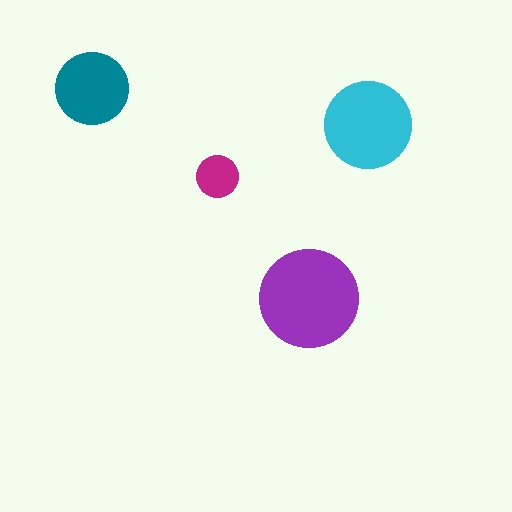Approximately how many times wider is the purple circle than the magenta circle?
About 2.5 times wider.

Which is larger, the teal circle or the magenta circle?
The teal one.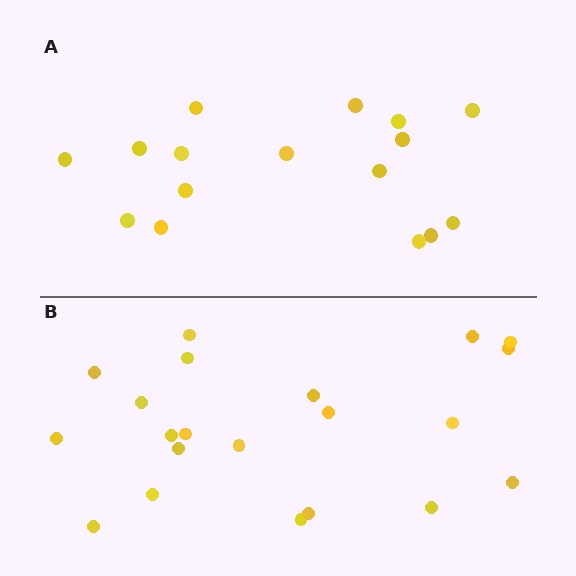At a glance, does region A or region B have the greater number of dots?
Region B (the bottom region) has more dots.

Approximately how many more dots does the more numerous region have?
Region B has about 5 more dots than region A.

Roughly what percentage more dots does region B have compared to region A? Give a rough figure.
About 30% more.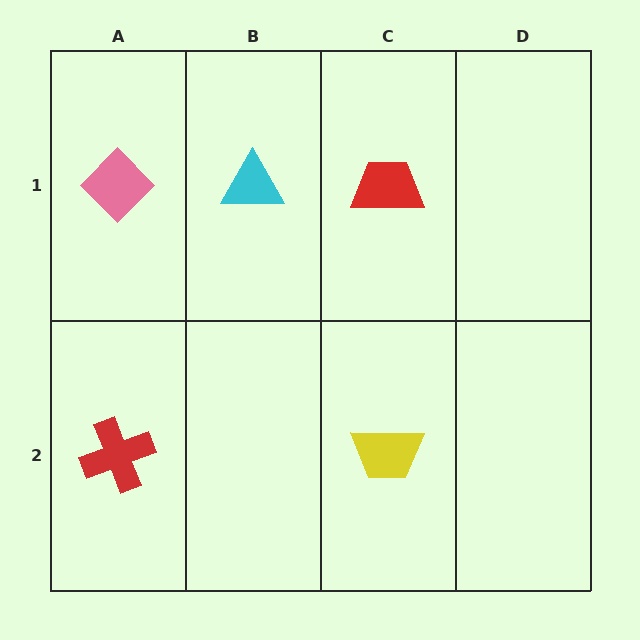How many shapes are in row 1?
3 shapes.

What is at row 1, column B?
A cyan triangle.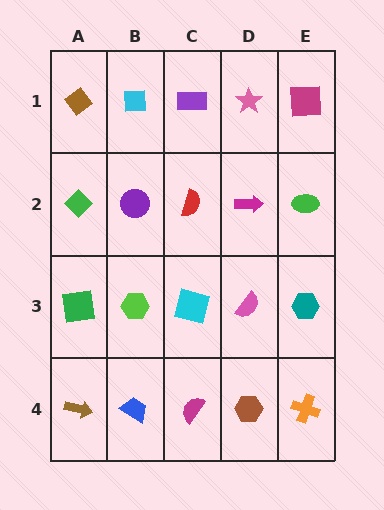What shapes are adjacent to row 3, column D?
A magenta arrow (row 2, column D), a brown hexagon (row 4, column D), a cyan square (row 3, column C), a teal hexagon (row 3, column E).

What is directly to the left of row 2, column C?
A purple circle.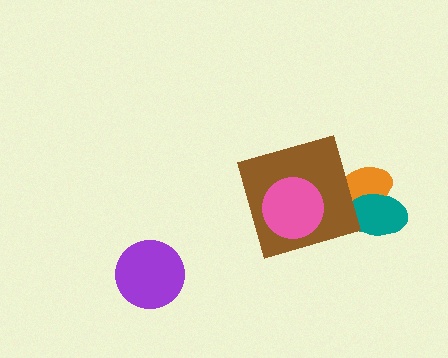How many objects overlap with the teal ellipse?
1 object overlaps with the teal ellipse.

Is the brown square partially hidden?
Yes, it is partially covered by another shape.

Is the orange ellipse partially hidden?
Yes, it is partially covered by another shape.